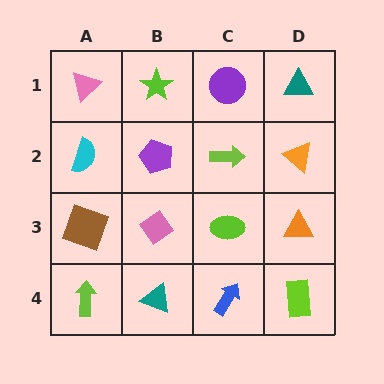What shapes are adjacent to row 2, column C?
A purple circle (row 1, column C), a lime ellipse (row 3, column C), a purple pentagon (row 2, column B), an orange triangle (row 2, column D).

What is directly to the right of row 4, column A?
A teal triangle.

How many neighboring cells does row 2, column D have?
3.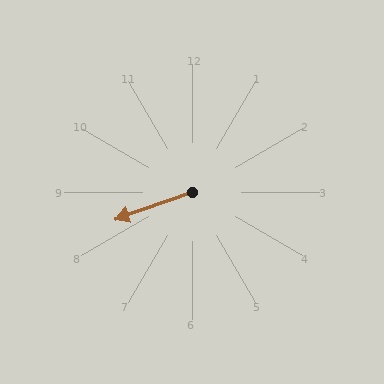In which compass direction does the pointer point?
West.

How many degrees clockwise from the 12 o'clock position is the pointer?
Approximately 251 degrees.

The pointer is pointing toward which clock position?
Roughly 8 o'clock.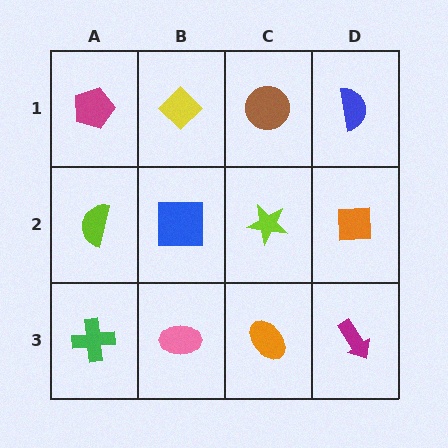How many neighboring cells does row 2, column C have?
4.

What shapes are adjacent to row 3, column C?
A lime star (row 2, column C), a pink ellipse (row 3, column B), a magenta arrow (row 3, column D).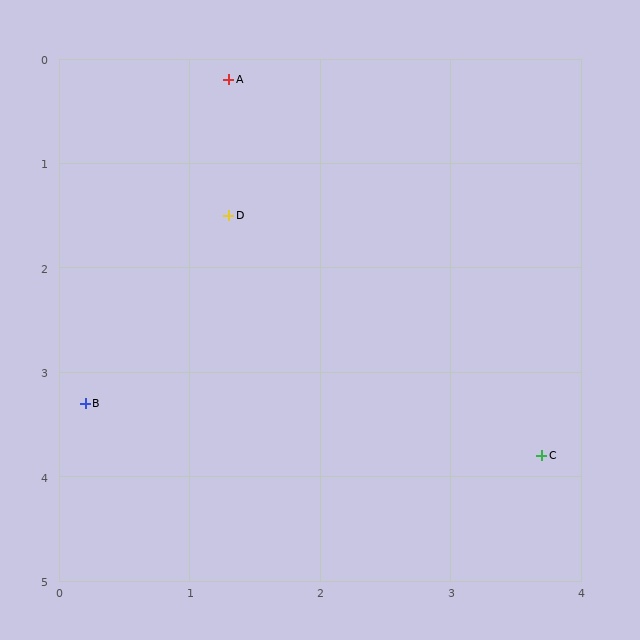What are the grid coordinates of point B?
Point B is at approximately (0.2, 3.3).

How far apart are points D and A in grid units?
Points D and A are about 1.3 grid units apart.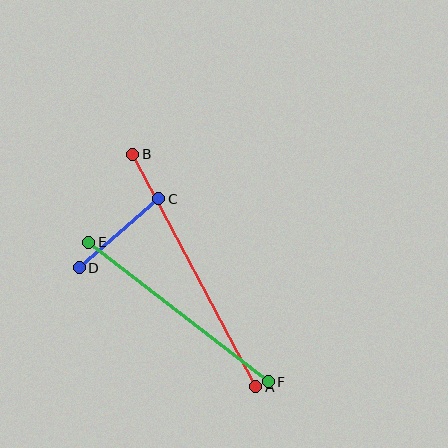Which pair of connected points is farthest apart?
Points A and B are farthest apart.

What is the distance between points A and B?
The distance is approximately 263 pixels.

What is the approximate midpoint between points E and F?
The midpoint is at approximately (179, 312) pixels.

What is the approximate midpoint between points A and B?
The midpoint is at approximately (194, 271) pixels.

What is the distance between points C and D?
The distance is approximately 105 pixels.